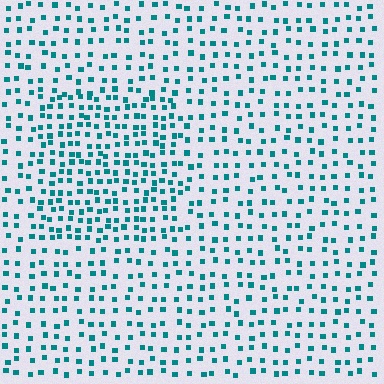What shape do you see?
I see a rectangle.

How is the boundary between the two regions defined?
The boundary is defined by a change in element density (approximately 1.7x ratio). All elements are the same color, size, and shape.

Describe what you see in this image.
The image contains small teal elements arranged at two different densities. A rectangle-shaped region is visible where the elements are more densely packed than the surrounding area.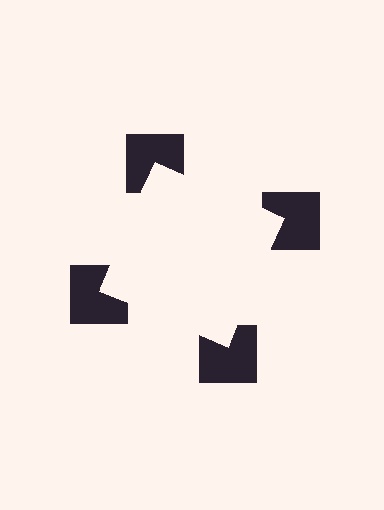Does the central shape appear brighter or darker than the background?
It typically appears slightly brighter than the background, even though no actual brightness change is drawn.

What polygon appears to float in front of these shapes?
An illusory square — its edges are inferred from the aligned wedge cuts in the notched squares, not physically drawn.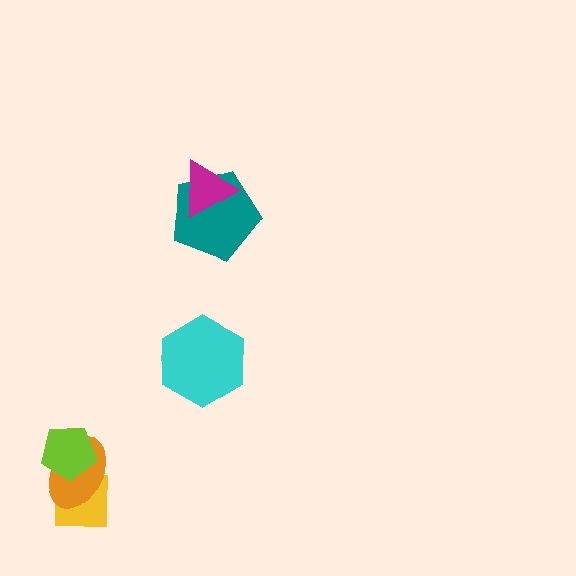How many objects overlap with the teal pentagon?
1 object overlaps with the teal pentagon.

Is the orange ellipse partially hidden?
Yes, it is partially covered by another shape.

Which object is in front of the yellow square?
The orange ellipse is in front of the yellow square.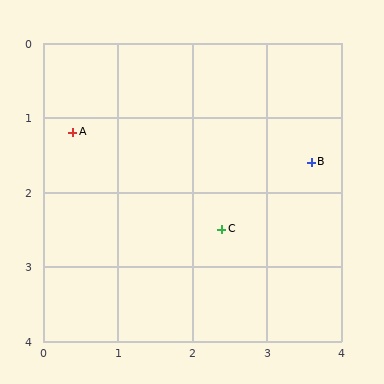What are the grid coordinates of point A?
Point A is at approximately (0.4, 1.2).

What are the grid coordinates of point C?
Point C is at approximately (2.4, 2.5).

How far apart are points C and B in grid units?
Points C and B are about 1.5 grid units apart.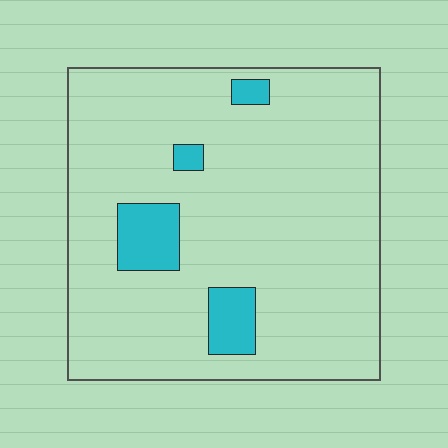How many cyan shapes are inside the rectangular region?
4.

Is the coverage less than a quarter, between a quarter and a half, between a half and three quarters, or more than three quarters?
Less than a quarter.